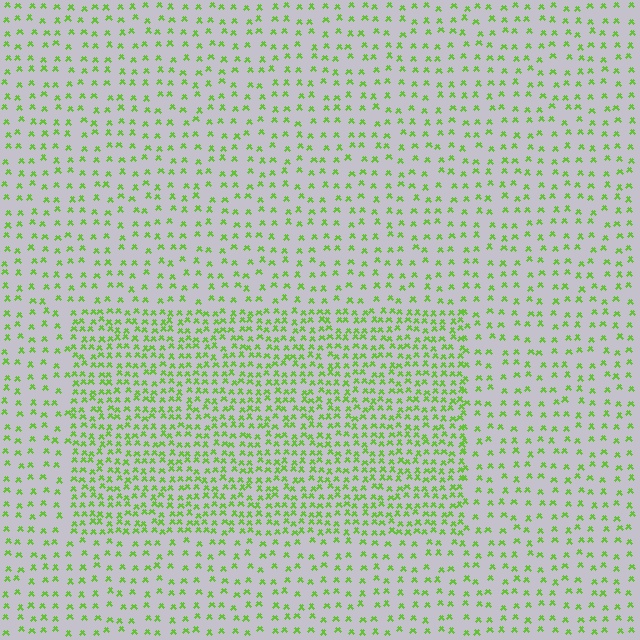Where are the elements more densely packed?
The elements are more densely packed inside the rectangle boundary.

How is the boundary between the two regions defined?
The boundary is defined by a change in element density (approximately 2.1x ratio). All elements are the same color, size, and shape.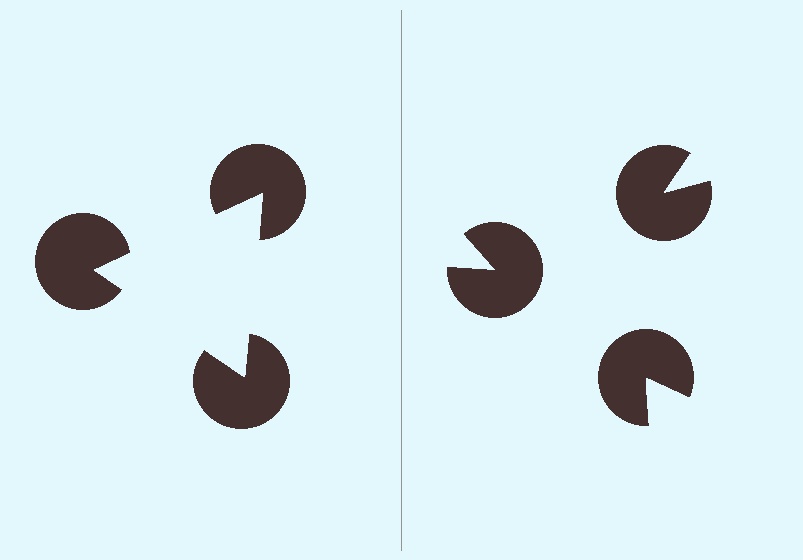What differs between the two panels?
The pac-man discs are positioned identically on both sides; only the wedge orientations differ. On the left they align to a triangle; on the right they are misaligned.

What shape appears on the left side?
An illusory triangle.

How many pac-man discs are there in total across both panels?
6 — 3 on each side.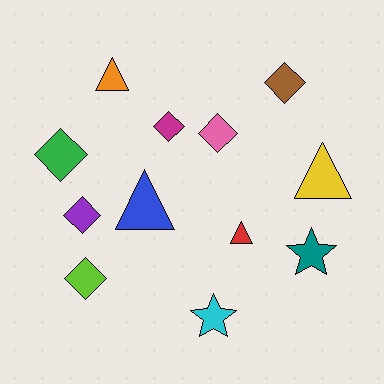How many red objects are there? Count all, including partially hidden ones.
There is 1 red object.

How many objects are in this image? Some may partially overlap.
There are 12 objects.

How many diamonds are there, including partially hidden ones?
There are 6 diamonds.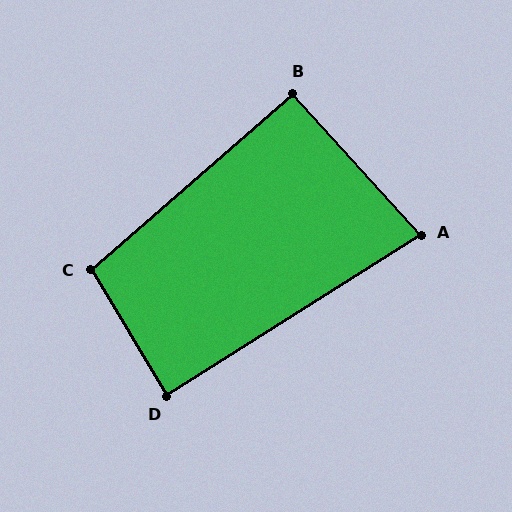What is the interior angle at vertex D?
Approximately 89 degrees (approximately right).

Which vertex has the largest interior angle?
C, at approximately 100 degrees.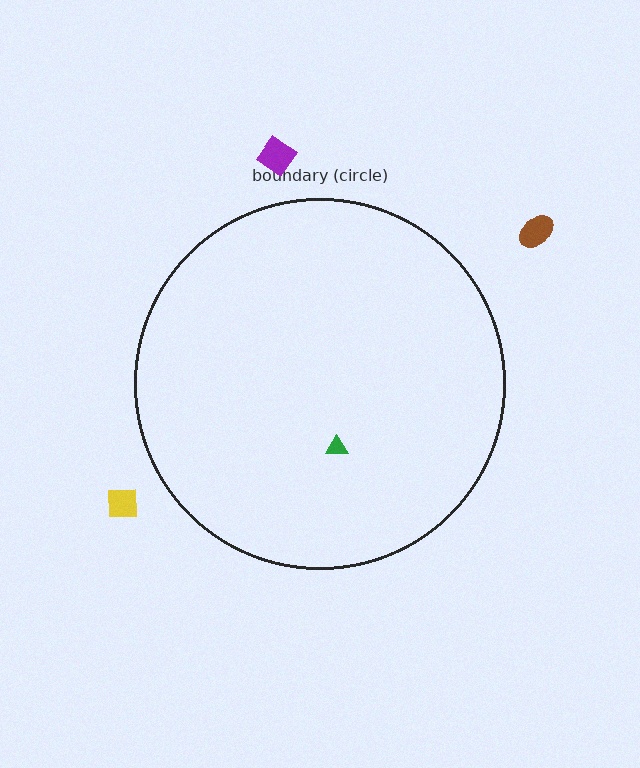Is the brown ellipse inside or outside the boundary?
Outside.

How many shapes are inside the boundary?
1 inside, 3 outside.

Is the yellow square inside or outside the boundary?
Outside.